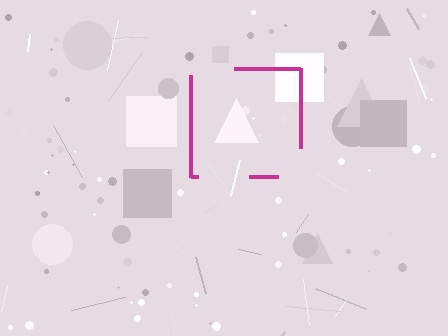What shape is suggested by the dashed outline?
The dashed outline suggests a square.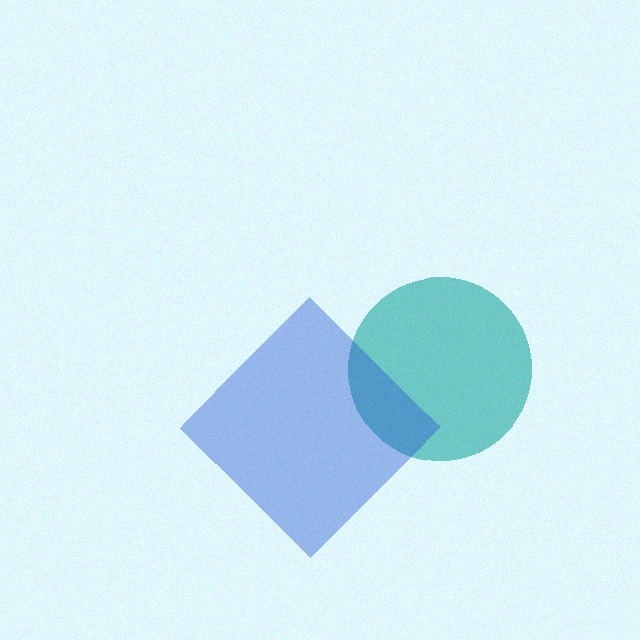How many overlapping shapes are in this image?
There are 2 overlapping shapes in the image.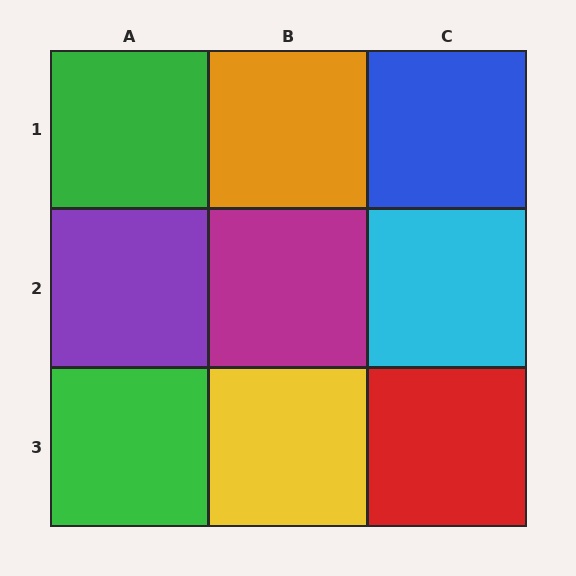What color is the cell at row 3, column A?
Green.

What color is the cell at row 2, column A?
Purple.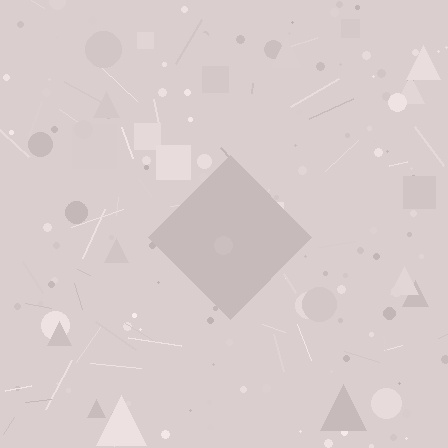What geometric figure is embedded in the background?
A diamond is embedded in the background.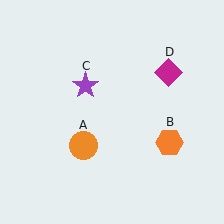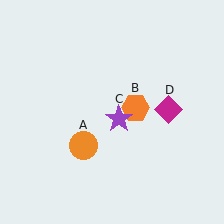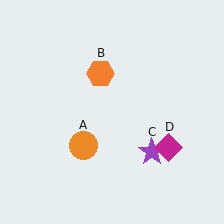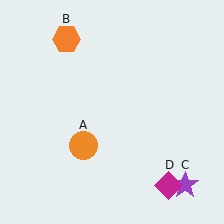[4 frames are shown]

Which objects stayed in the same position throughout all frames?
Orange circle (object A) remained stationary.